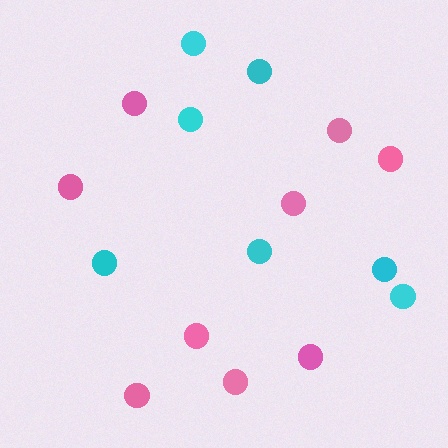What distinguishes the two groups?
There are 2 groups: one group of cyan circles (7) and one group of pink circles (9).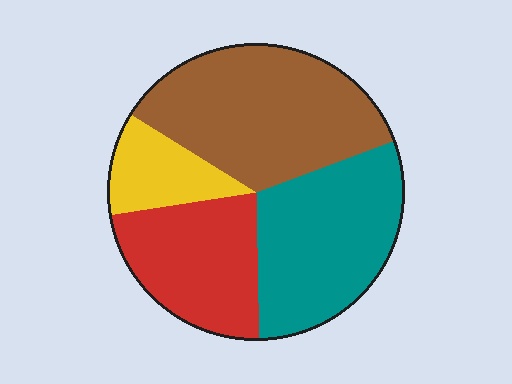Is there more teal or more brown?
Brown.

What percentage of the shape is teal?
Teal takes up about one third (1/3) of the shape.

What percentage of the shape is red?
Red covers 23% of the shape.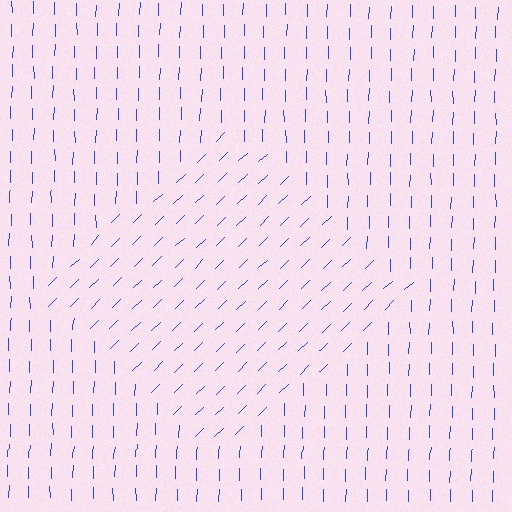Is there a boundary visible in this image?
Yes, there is a texture boundary formed by a change in line orientation.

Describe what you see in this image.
The image is filled with small blue line segments. A diamond region in the image has lines oriented differently from the surrounding lines, creating a visible texture boundary.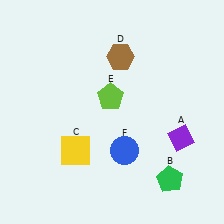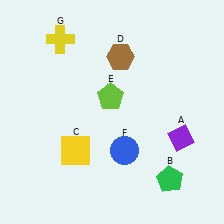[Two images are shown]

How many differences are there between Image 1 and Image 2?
There is 1 difference between the two images.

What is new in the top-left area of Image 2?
A yellow cross (G) was added in the top-left area of Image 2.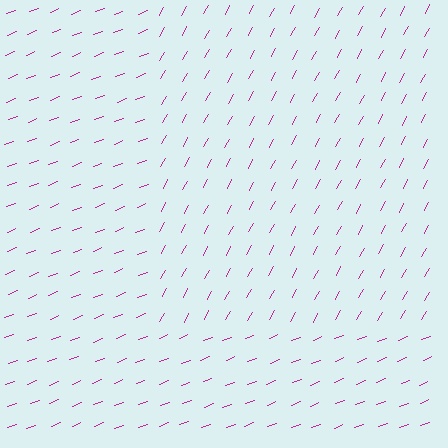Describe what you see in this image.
The image is filled with small magenta line segments. A rectangle region in the image has lines oriented differently from the surrounding lines, creating a visible texture boundary.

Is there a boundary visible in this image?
Yes, there is a texture boundary formed by a change in line orientation.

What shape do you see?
I see a rectangle.